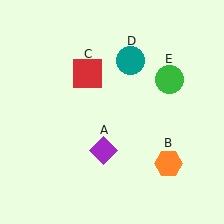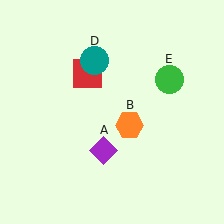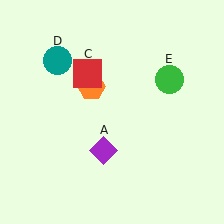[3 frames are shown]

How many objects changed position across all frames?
2 objects changed position: orange hexagon (object B), teal circle (object D).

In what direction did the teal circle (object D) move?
The teal circle (object D) moved left.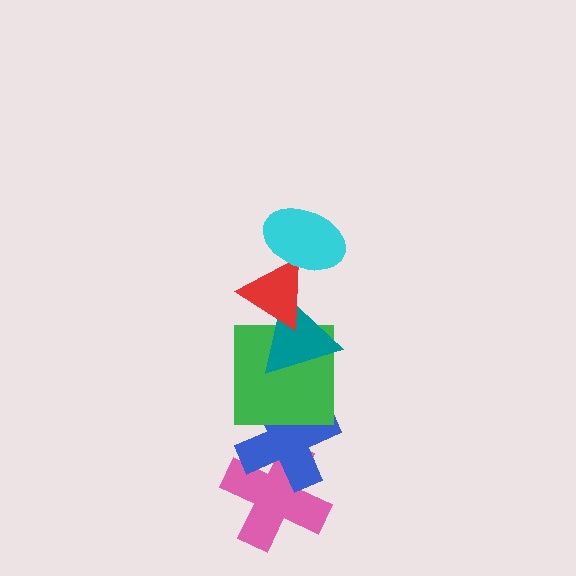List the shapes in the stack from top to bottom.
From top to bottom: the cyan ellipse, the red triangle, the teal triangle, the green square, the blue cross, the pink cross.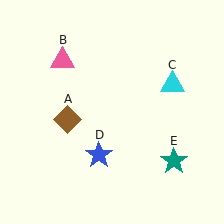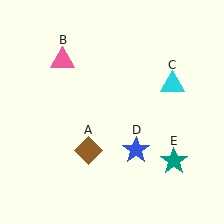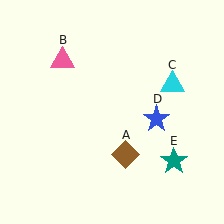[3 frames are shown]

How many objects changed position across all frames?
2 objects changed position: brown diamond (object A), blue star (object D).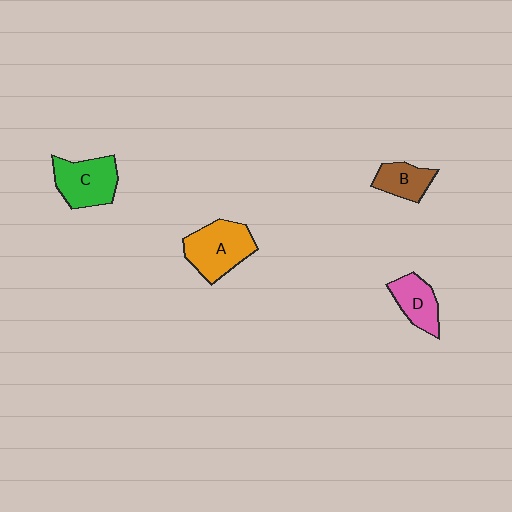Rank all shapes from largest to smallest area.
From largest to smallest: A (orange), C (green), D (pink), B (brown).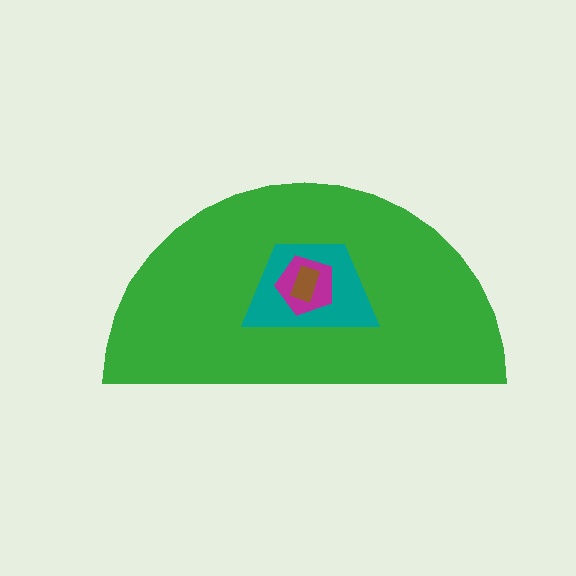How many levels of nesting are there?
4.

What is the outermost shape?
The green semicircle.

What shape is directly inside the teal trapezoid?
The magenta pentagon.